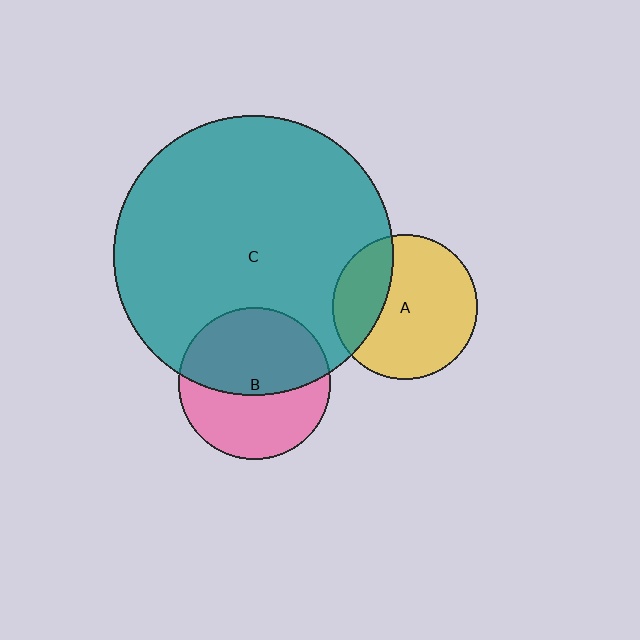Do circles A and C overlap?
Yes.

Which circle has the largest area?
Circle C (teal).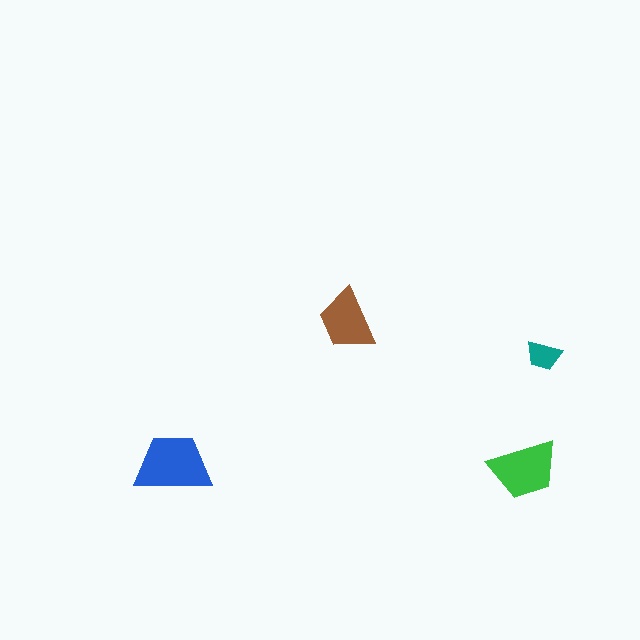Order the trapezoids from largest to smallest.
the blue one, the green one, the brown one, the teal one.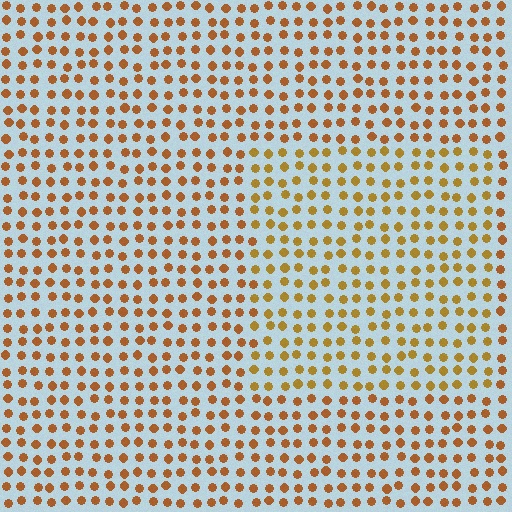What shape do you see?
I see a rectangle.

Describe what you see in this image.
The image is filled with small brown elements in a uniform arrangement. A rectangle-shaped region is visible where the elements are tinted to a slightly different hue, forming a subtle color boundary.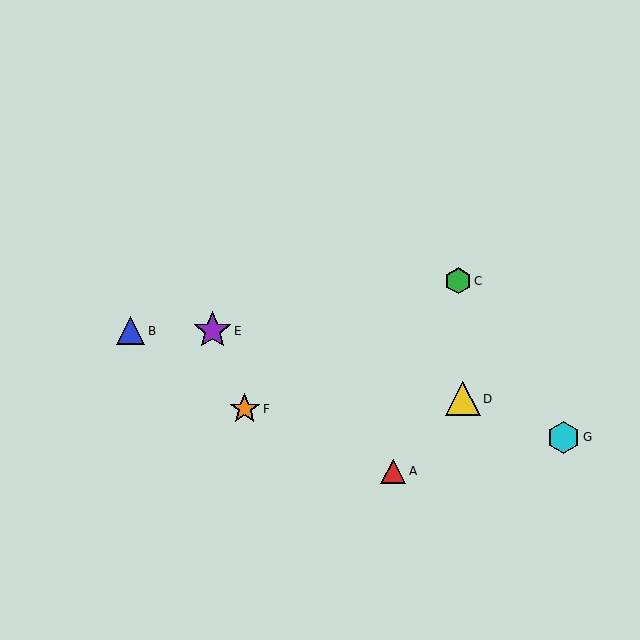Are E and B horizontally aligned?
Yes, both are at y≈331.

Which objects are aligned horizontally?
Objects B, E are aligned horizontally.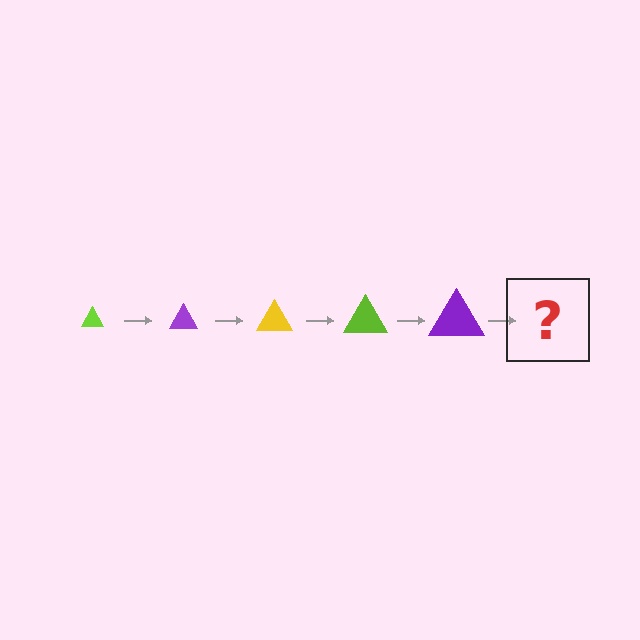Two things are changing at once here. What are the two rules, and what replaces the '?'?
The two rules are that the triangle grows larger each step and the color cycles through lime, purple, and yellow. The '?' should be a yellow triangle, larger than the previous one.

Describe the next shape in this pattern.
It should be a yellow triangle, larger than the previous one.